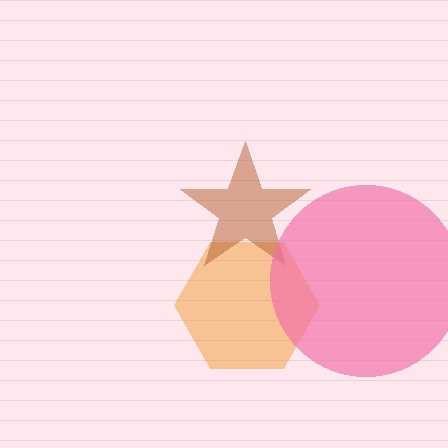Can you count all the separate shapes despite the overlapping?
Yes, there are 3 separate shapes.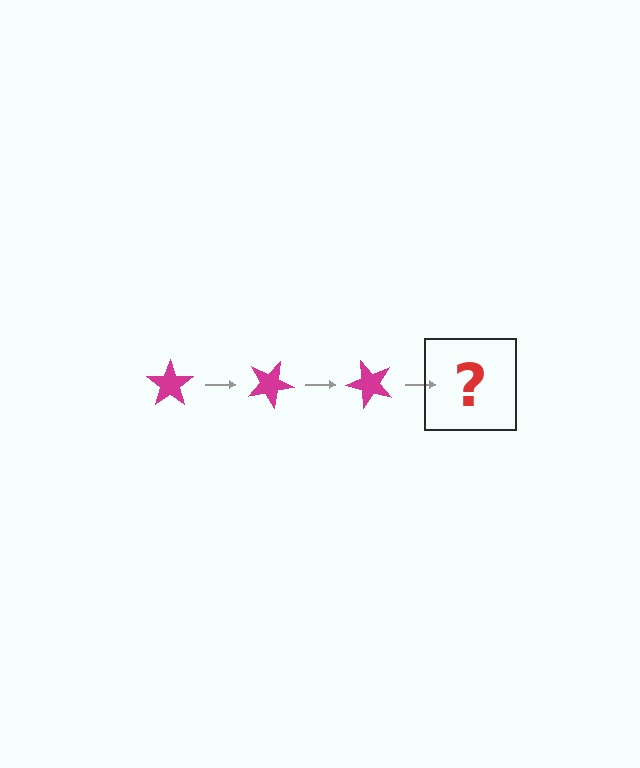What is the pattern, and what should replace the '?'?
The pattern is that the star rotates 25 degrees each step. The '?' should be a magenta star rotated 75 degrees.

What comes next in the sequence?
The next element should be a magenta star rotated 75 degrees.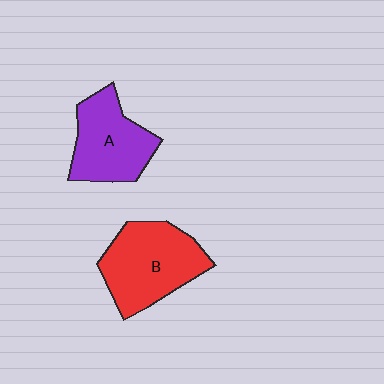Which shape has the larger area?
Shape B (red).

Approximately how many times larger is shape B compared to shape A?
Approximately 1.2 times.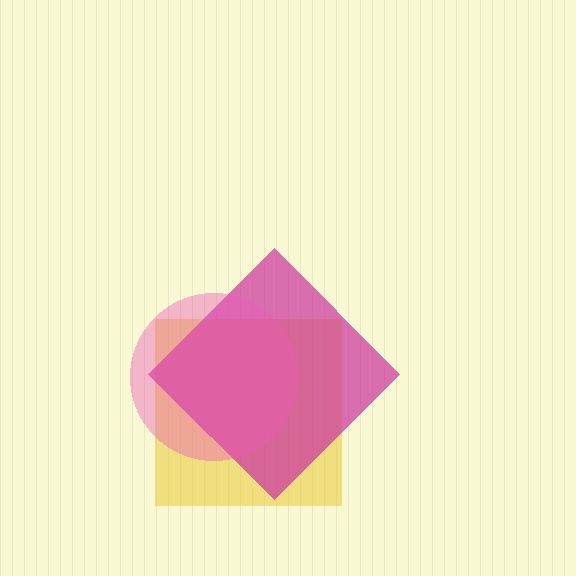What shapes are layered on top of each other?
The layered shapes are: a yellow square, a magenta diamond, a pink circle.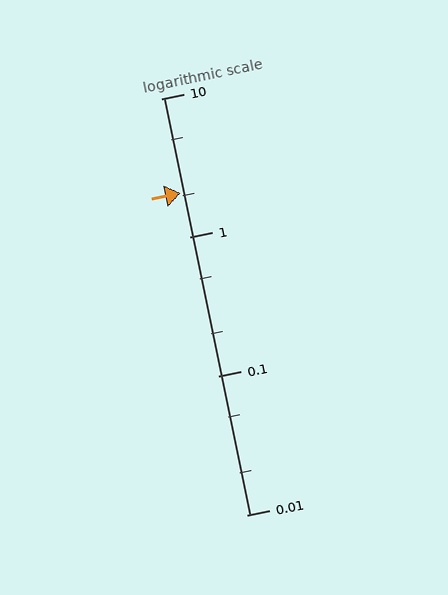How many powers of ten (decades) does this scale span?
The scale spans 3 decades, from 0.01 to 10.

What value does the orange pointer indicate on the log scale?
The pointer indicates approximately 2.1.